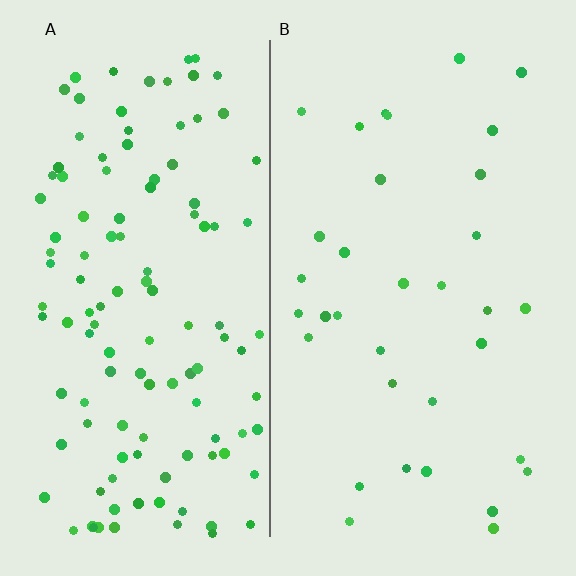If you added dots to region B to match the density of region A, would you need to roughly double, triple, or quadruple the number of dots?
Approximately triple.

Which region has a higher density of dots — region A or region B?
A (the left).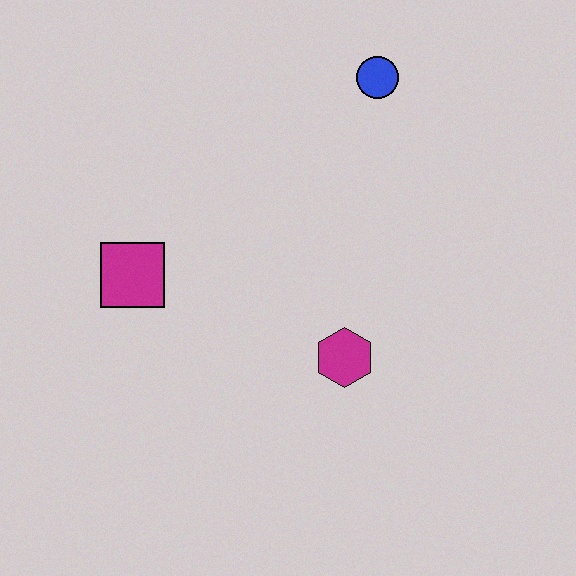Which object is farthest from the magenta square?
The blue circle is farthest from the magenta square.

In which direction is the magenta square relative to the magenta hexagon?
The magenta square is to the left of the magenta hexagon.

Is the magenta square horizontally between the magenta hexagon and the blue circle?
No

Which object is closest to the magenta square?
The magenta hexagon is closest to the magenta square.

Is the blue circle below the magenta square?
No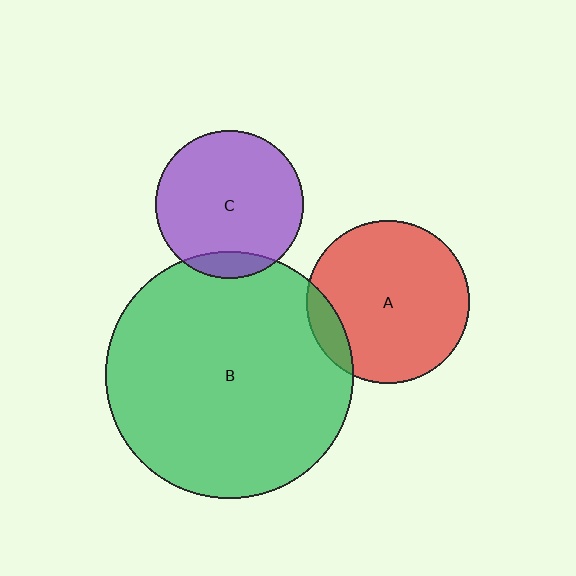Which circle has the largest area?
Circle B (green).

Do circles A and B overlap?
Yes.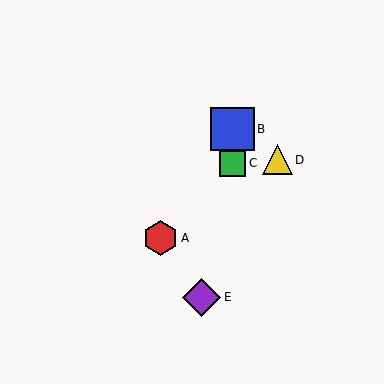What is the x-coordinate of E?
Object E is at x≈201.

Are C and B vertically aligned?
Yes, both are at x≈232.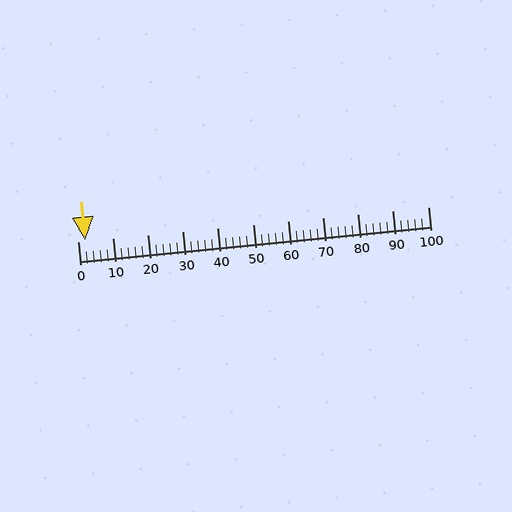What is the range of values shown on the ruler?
The ruler shows values from 0 to 100.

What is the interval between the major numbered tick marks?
The major tick marks are spaced 10 units apart.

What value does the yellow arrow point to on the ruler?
The yellow arrow points to approximately 2.